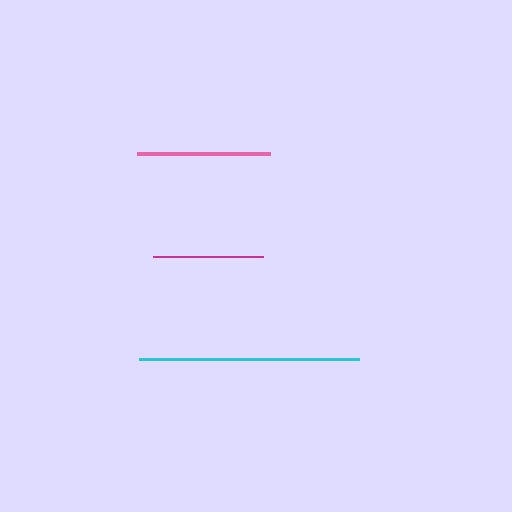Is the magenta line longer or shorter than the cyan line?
The cyan line is longer than the magenta line.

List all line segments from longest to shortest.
From longest to shortest: cyan, pink, magenta.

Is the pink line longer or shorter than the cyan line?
The cyan line is longer than the pink line.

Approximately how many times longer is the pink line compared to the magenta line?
The pink line is approximately 1.2 times the length of the magenta line.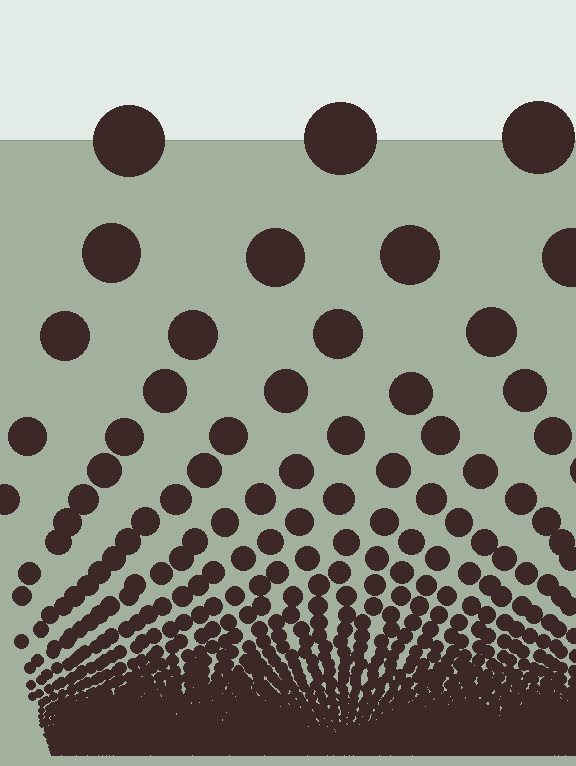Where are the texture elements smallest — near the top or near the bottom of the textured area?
Near the bottom.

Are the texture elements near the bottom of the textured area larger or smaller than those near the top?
Smaller. The gradient is inverted — elements near the bottom are smaller and denser.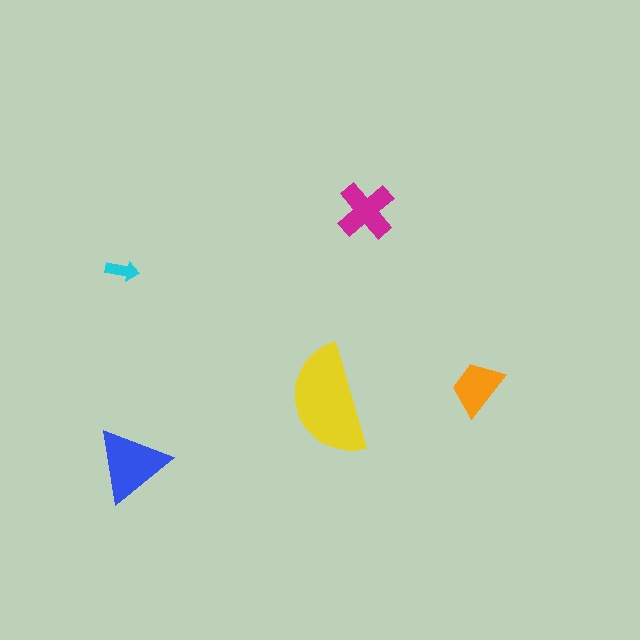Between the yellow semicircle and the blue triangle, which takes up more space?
The yellow semicircle.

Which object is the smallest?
The cyan arrow.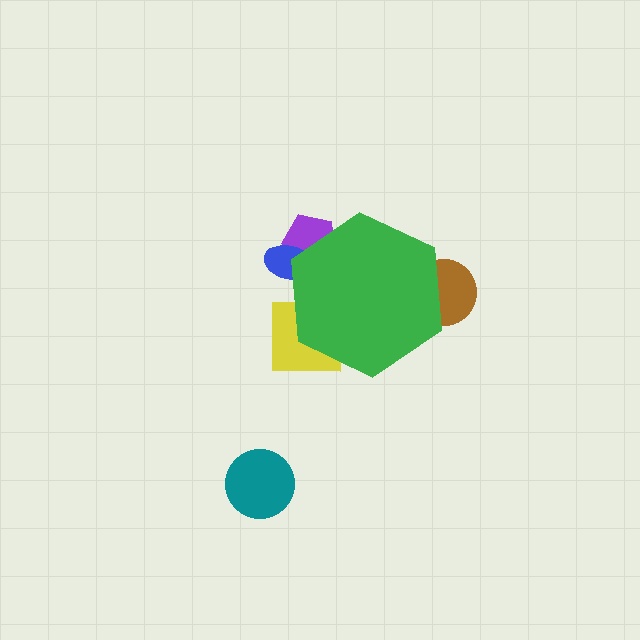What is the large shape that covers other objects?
A green hexagon.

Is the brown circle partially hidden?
Yes, the brown circle is partially hidden behind the green hexagon.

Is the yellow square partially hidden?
Yes, the yellow square is partially hidden behind the green hexagon.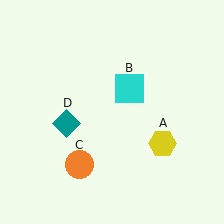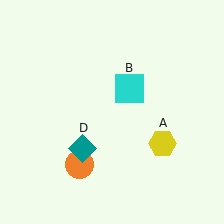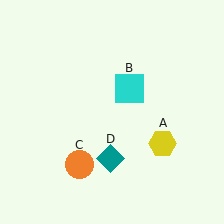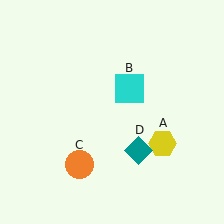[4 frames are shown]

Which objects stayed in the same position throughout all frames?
Yellow hexagon (object A) and cyan square (object B) and orange circle (object C) remained stationary.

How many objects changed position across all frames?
1 object changed position: teal diamond (object D).